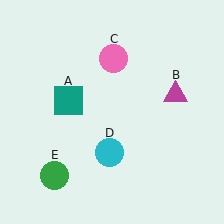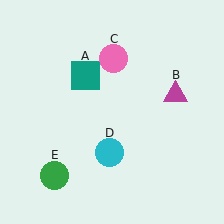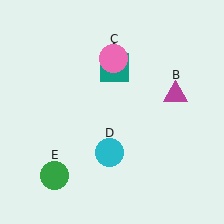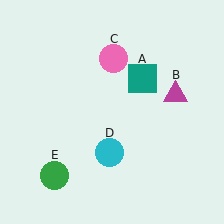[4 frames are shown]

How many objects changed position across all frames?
1 object changed position: teal square (object A).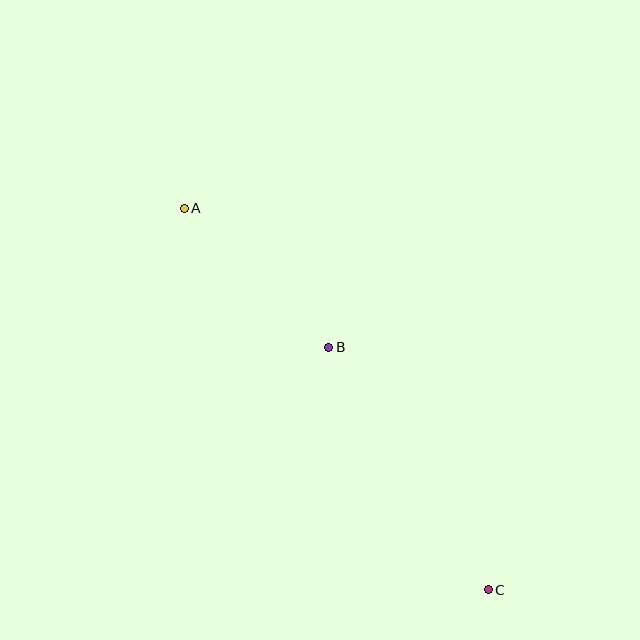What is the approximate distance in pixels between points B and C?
The distance between B and C is approximately 290 pixels.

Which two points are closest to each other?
Points A and B are closest to each other.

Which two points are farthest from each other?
Points A and C are farthest from each other.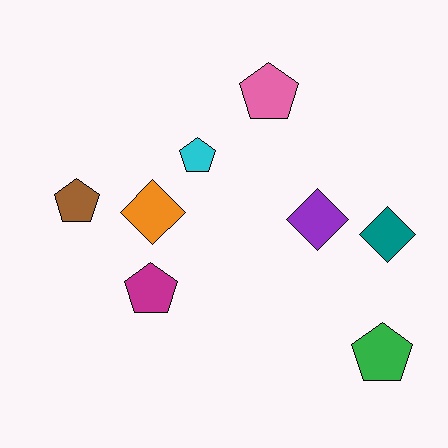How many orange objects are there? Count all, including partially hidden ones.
There is 1 orange object.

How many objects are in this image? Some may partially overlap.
There are 8 objects.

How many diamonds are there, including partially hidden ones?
There are 3 diamonds.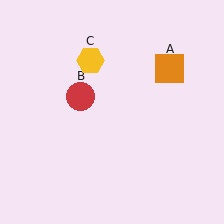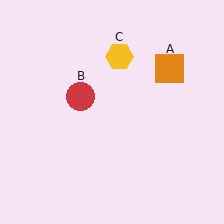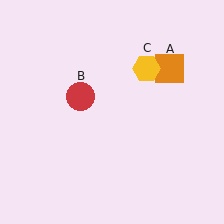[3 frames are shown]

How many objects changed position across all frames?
1 object changed position: yellow hexagon (object C).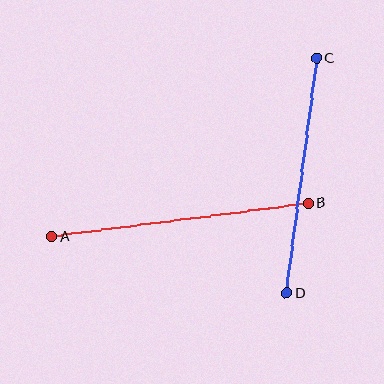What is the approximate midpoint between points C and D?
The midpoint is at approximately (302, 176) pixels.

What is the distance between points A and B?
The distance is approximately 258 pixels.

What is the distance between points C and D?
The distance is approximately 237 pixels.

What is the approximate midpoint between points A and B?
The midpoint is at approximately (180, 220) pixels.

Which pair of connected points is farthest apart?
Points A and B are farthest apart.